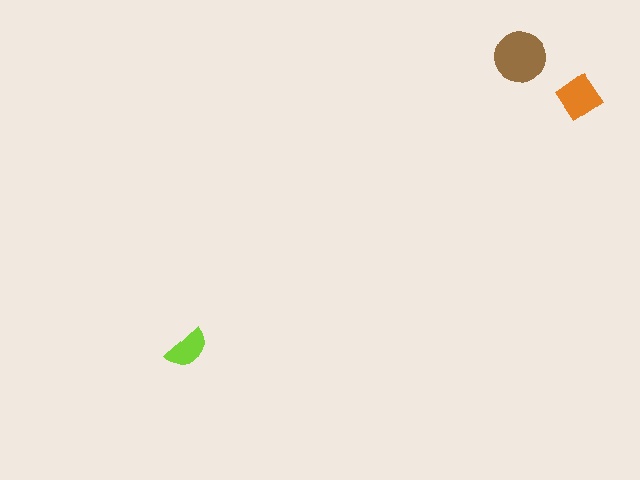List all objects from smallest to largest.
The lime semicircle, the orange diamond, the brown circle.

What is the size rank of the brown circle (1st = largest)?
1st.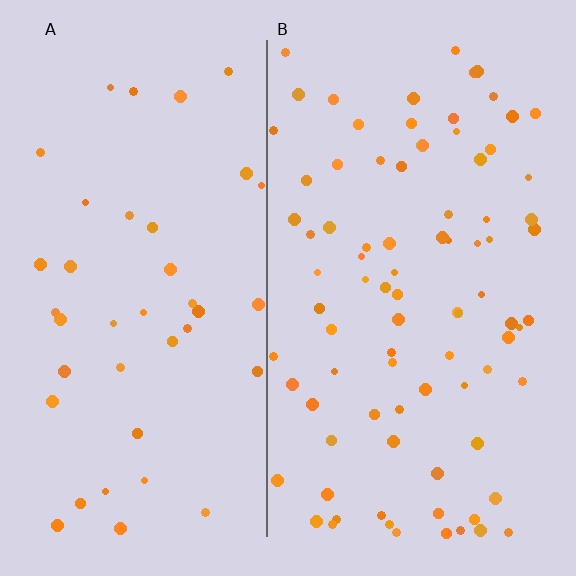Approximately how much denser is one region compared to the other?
Approximately 2.2× — region B over region A.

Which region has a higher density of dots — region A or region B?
B (the right).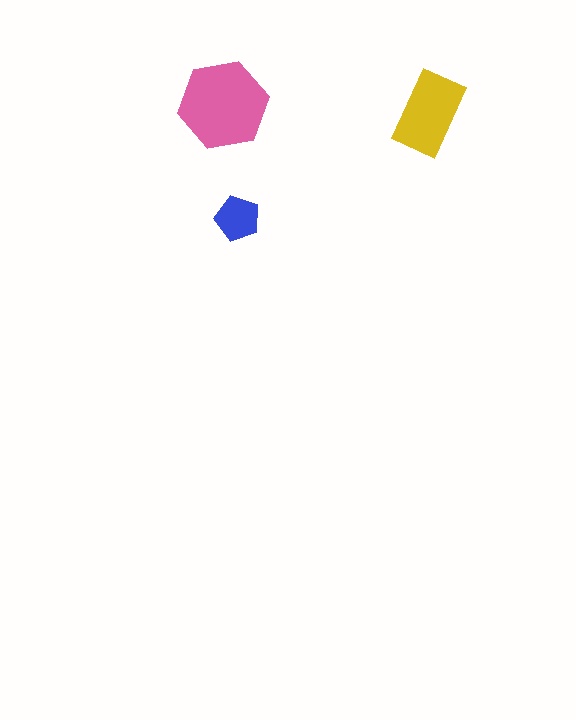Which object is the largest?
The pink hexagon.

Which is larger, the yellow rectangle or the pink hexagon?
The pink hexagon.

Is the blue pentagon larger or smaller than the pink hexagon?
Smaller.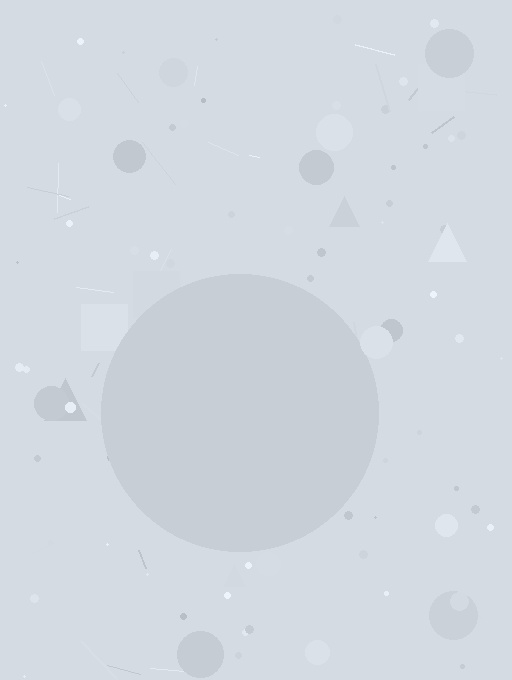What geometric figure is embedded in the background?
A circle is embedded in the background.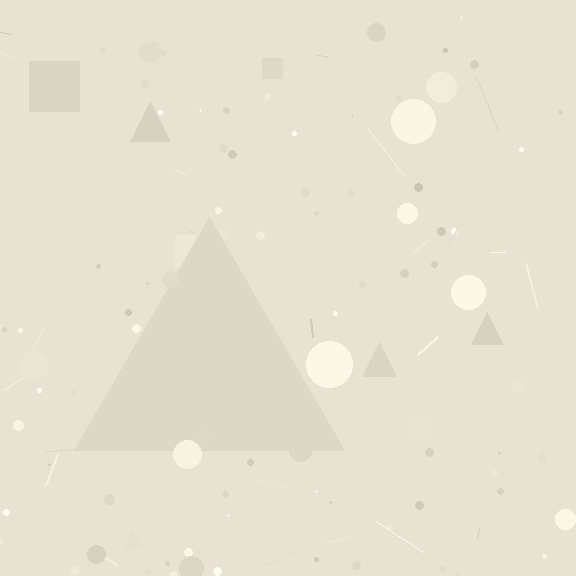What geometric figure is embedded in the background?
A triangle is embedded in the background.